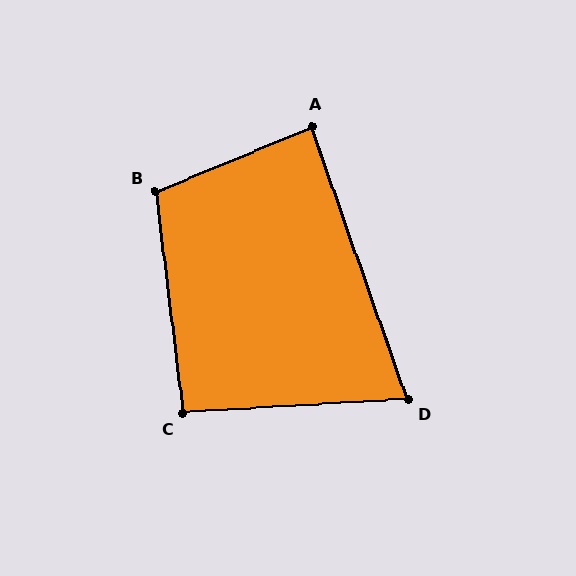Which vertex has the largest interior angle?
B, at approximately 106 degrees.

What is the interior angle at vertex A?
Approximately 86 degrees (approximately right).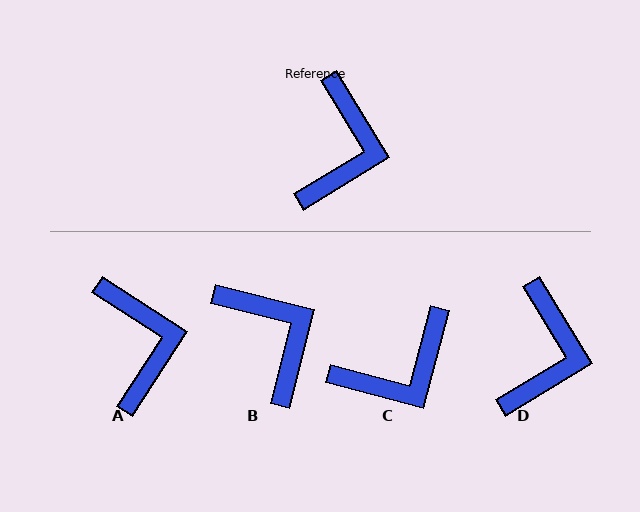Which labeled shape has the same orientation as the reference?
D.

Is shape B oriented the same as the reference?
No, it is off by about 45 degrees.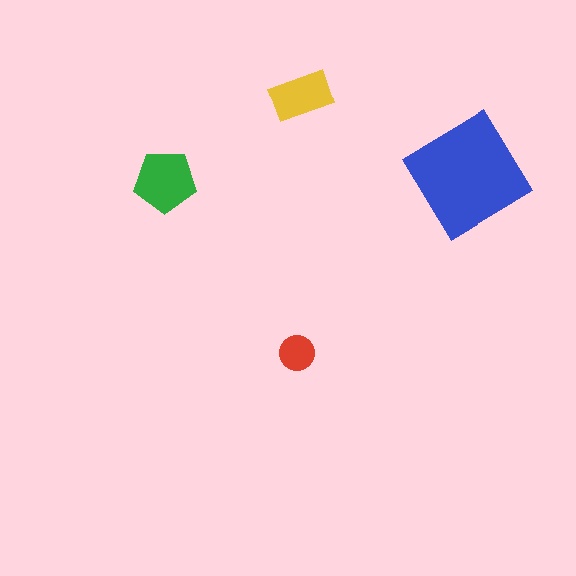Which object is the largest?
The blue diamond.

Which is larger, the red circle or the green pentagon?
The green pentagon.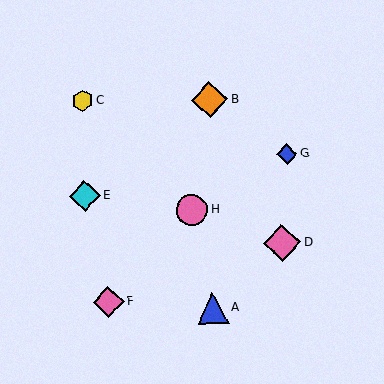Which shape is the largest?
The pink diamond (labeled D) is the largest.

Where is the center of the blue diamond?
The center of the blue diamond is at (287, 154).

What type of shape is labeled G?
Shape G is a blue diamond.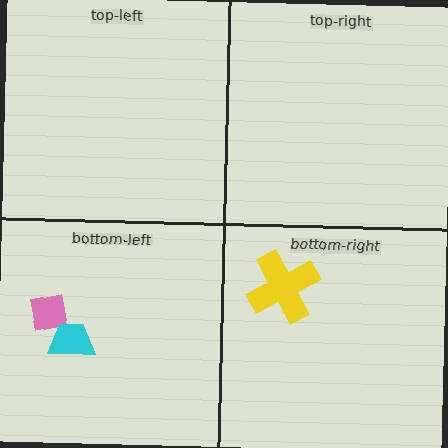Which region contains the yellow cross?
The bottom-right region.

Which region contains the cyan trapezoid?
The bottom-left region.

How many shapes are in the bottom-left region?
2.